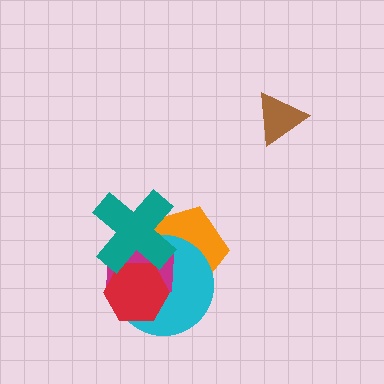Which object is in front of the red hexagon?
The teal cross is in front of the red hexagon.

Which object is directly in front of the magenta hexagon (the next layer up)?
The red hexagon is directly in front of the magenta hexagon.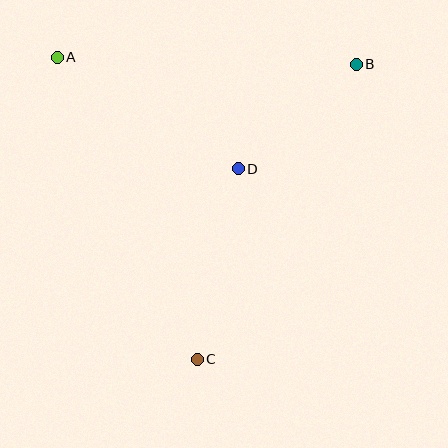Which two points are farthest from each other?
Points B and C are farthest from each other.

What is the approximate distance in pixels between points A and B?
The distance between A and B is approximately 299 pixels.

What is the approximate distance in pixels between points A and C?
The distance between A and C is approximately 333 pixels.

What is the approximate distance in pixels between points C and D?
The distance between C and D is approximately 195 pixels.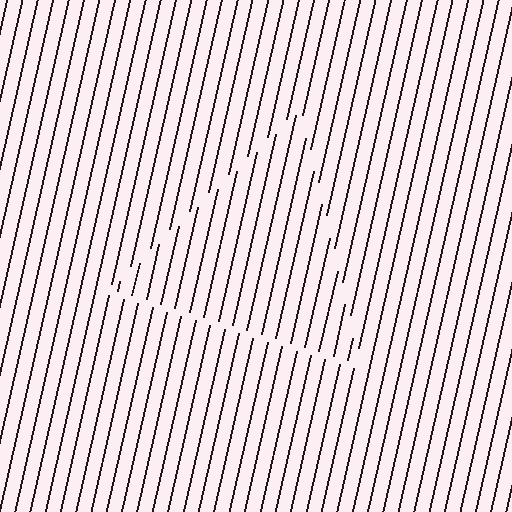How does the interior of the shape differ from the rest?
The interior of the shape contains the same grating, shifted by half a period — the contour is defined by the phase discontinuity where line-ends from the inner and outer gratings abut.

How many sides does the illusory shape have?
3 sides — the line-ends trace a triangle.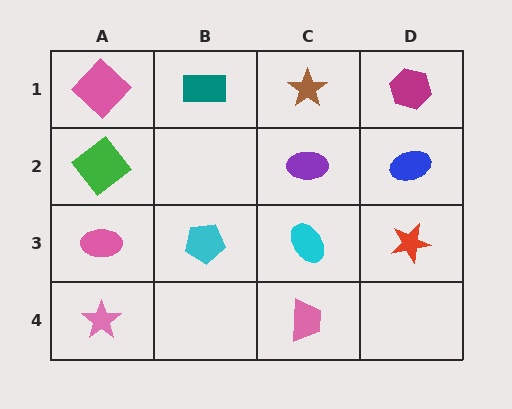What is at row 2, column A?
A green diamond.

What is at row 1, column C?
A brown star.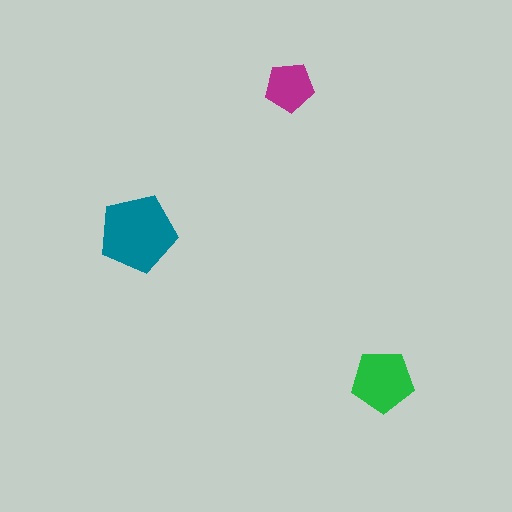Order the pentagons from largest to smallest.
the teal one, the green one, the magenta one.